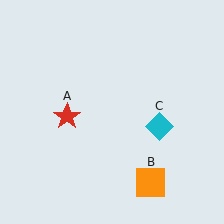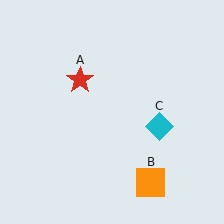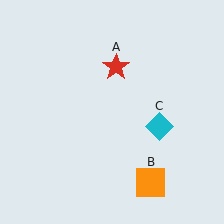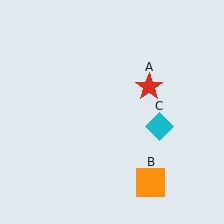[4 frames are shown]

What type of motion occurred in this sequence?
The red star (object A) rotated clockwise around the center of the scene.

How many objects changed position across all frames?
1 object changed position: red star (object A).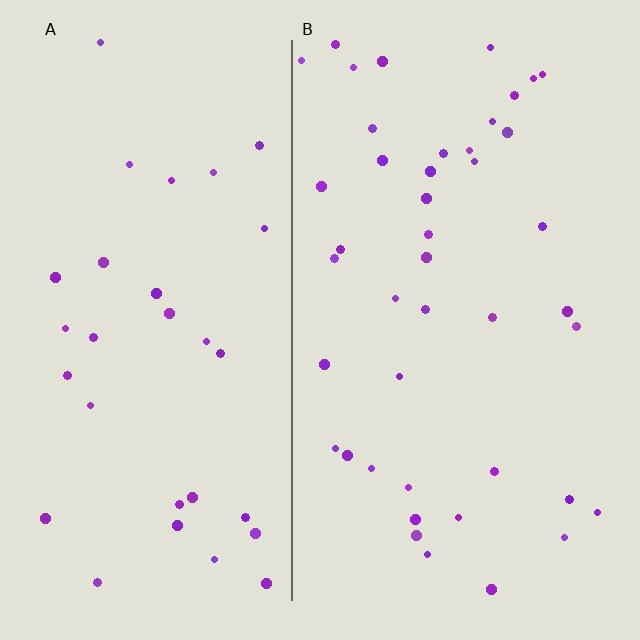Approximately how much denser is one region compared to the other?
Approximately 1.4× — region B over region A.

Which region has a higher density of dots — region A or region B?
B (the right).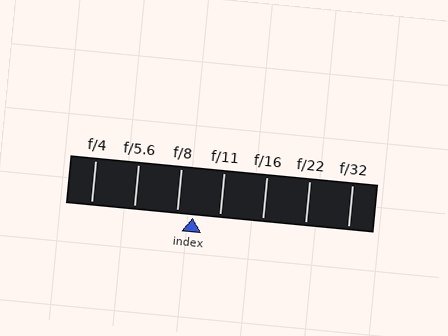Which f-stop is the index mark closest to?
The index mark is closest to f/8.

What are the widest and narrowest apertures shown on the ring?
The widest aperture shown is f/4 and the narrowest is f/32.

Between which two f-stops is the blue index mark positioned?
The index mark is between f/8 and f/11.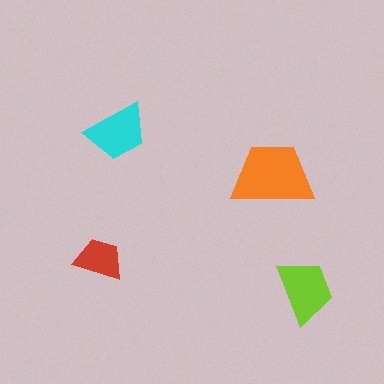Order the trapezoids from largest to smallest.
the orange one, the lime one, the cyan one, the red one.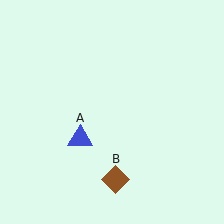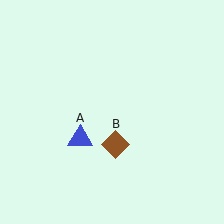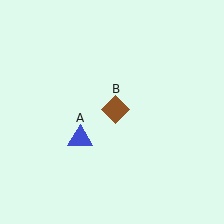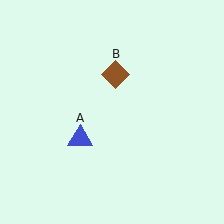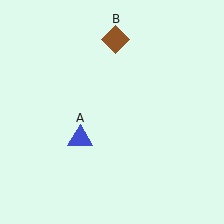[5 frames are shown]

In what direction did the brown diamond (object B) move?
The brown diamond (object B) moved up.